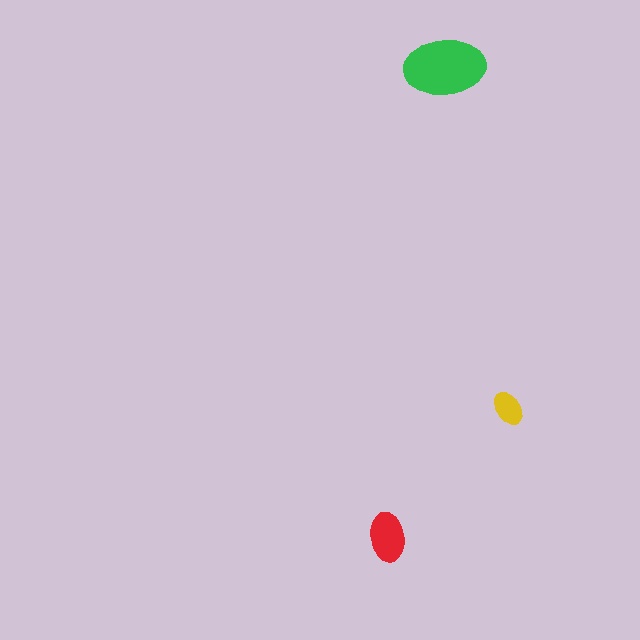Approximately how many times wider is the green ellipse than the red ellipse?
About 1.5 times wider.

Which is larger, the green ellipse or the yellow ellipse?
The green one.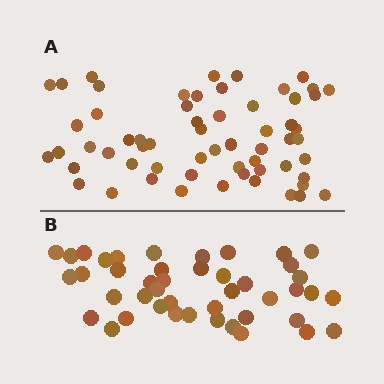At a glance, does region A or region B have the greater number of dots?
Region A (the top region) has more dots.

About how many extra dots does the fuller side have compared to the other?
Region A has approximately 15 more dots than region B.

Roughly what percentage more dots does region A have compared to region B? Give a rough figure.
About 35% more.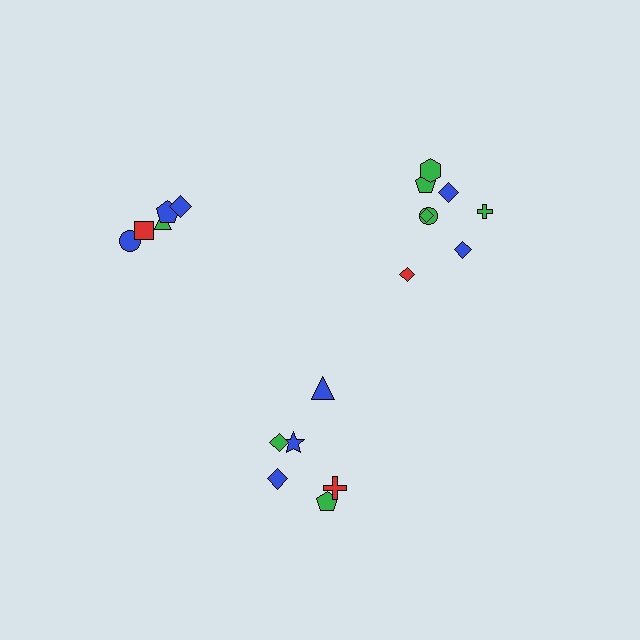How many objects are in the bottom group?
There are 6 objects.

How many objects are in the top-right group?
There are 8 objects.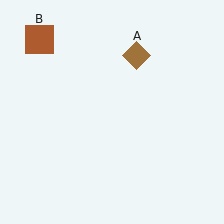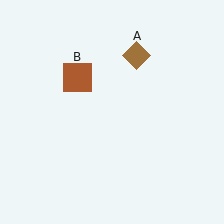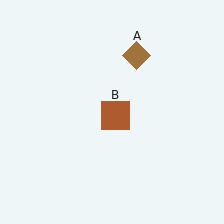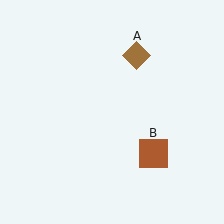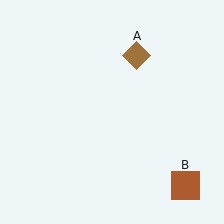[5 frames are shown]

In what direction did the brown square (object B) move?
The brown square (object B) moved down and to the right.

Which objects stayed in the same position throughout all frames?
Brown diamond (object A) remained stationary.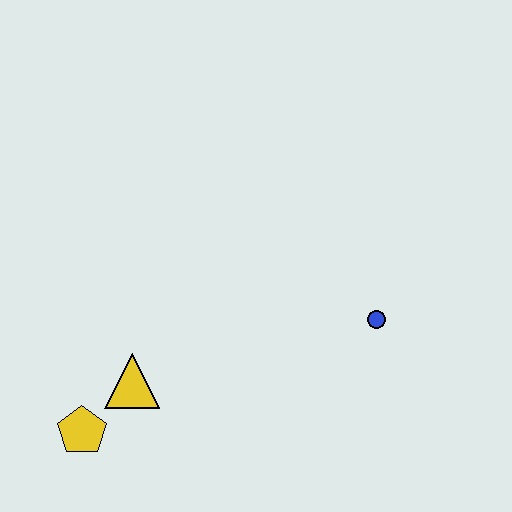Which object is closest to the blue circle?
The yellow triangle is closest to the blue circle.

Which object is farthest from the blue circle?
The yellow pentagon is farthest from the blue circle.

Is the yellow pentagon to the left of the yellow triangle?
Yes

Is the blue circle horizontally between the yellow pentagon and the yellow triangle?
No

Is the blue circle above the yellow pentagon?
Yes